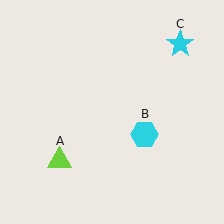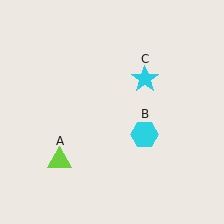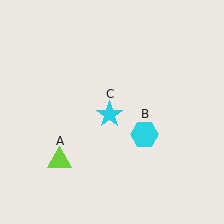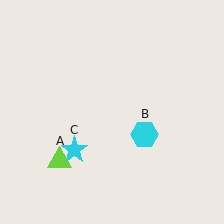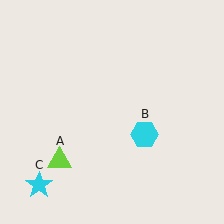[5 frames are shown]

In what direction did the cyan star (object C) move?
The cyan star (object C) moved down and to the left.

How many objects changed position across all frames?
1 object changed position: cyan star (object C).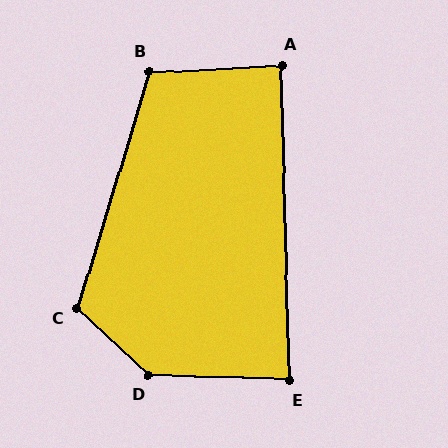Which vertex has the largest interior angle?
D, at approximately 138 degrees.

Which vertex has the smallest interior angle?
E, at approximately 87 degrees.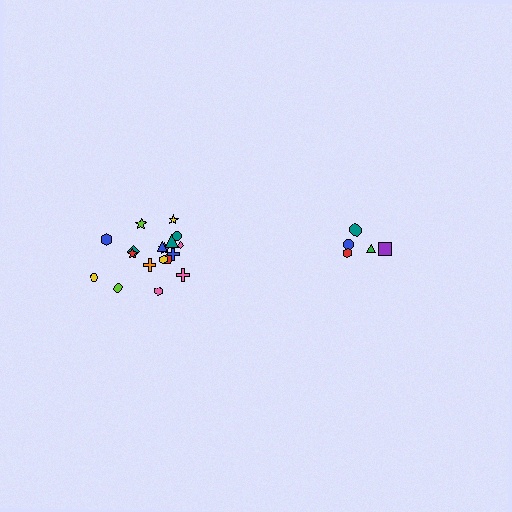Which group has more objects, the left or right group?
The left group.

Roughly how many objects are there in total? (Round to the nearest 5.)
Roughly 25 objects in total.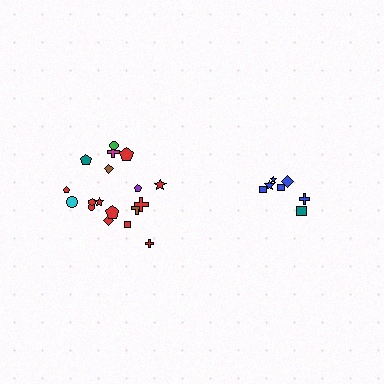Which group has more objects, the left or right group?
The left group.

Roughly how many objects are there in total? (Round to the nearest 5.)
Roughly 25 objects in total.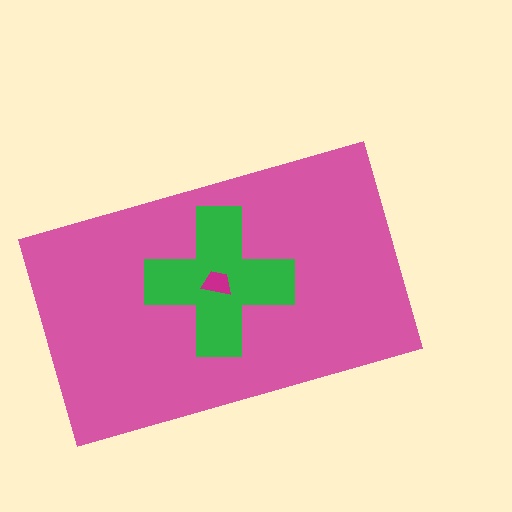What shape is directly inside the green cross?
The magenta trapezoid.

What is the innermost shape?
The magenta trapezoid.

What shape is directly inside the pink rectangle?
The green cross.